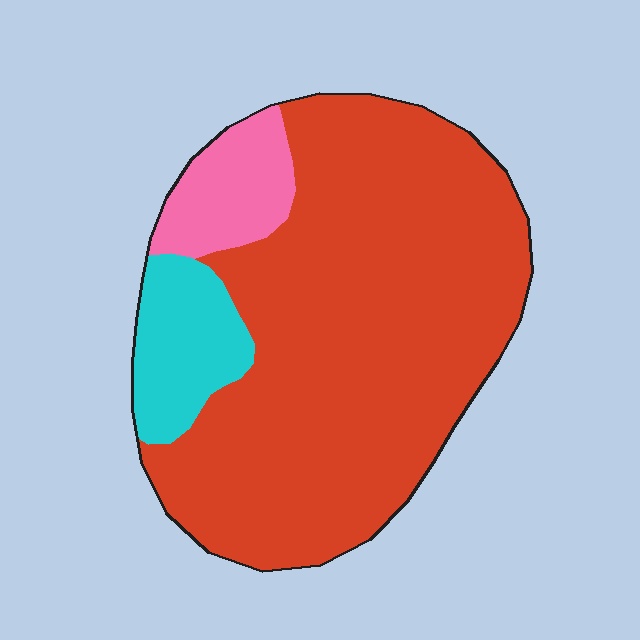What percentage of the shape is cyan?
Cyan takes up about one eighth (1/8) of the shape.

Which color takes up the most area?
Red, at roughly 80%.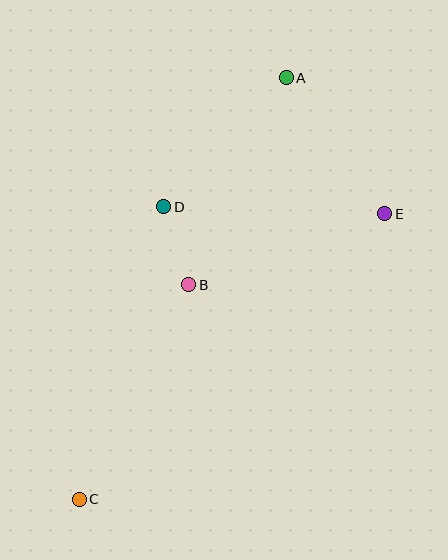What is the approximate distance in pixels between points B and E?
The distance between B and E is approximately 208 pixels.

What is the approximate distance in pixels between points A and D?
The distance between A and D is approximately 178 pixels.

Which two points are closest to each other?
Points B and D are closest to each other.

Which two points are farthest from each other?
Points A and C are farthest from each other.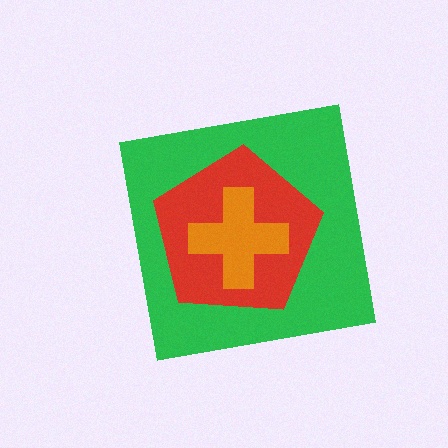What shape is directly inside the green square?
The red pentagon.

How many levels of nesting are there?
3.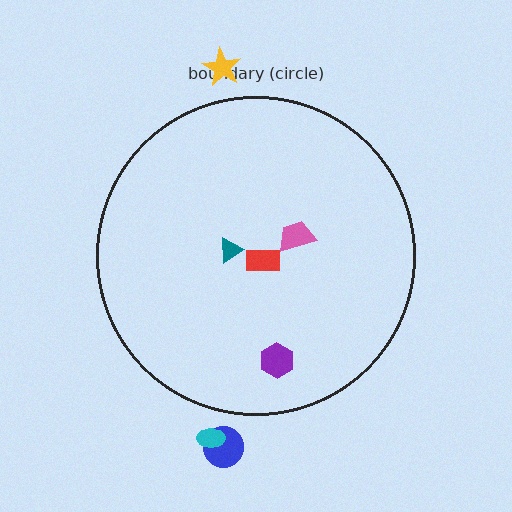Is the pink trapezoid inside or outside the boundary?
Inside.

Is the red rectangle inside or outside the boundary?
Inside.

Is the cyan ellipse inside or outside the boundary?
Outside.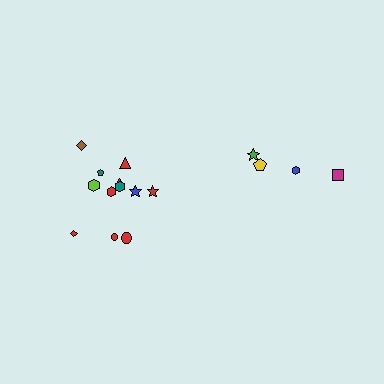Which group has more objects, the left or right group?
The left group.